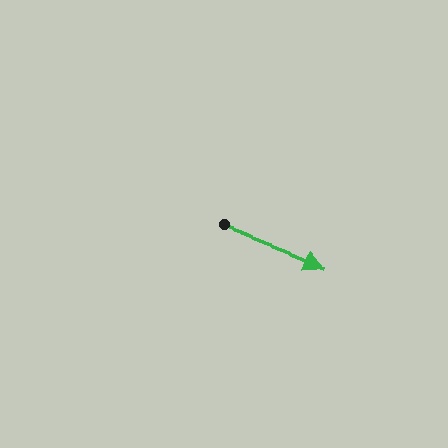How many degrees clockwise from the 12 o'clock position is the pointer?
Approximately 111 degrees.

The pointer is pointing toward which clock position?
Roughly 4 o'clock.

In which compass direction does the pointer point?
East.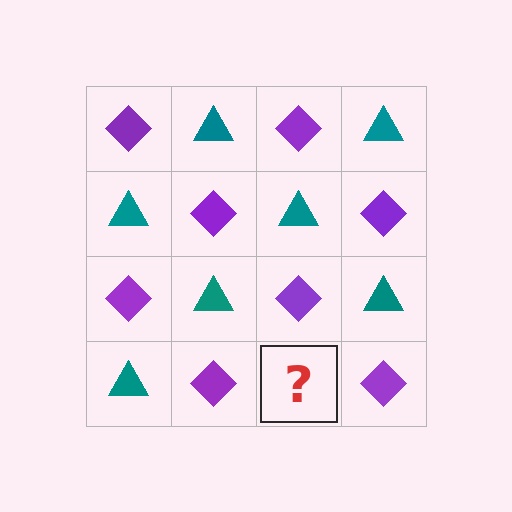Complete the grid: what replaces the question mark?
The question mark should be replaced with a teal triangle.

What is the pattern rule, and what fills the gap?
The rule is that it alternates purple diamond and teal triangle in a checkerboard pattern. The gap should be filled with a teal triangle.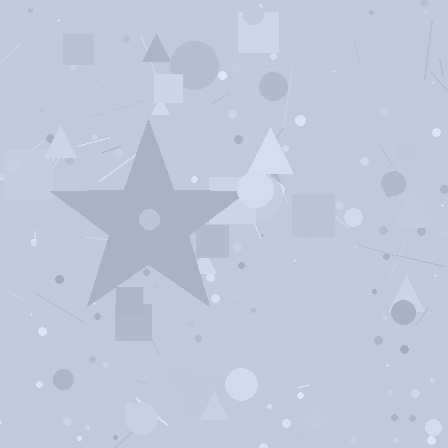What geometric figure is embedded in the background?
A star is embedded in the background.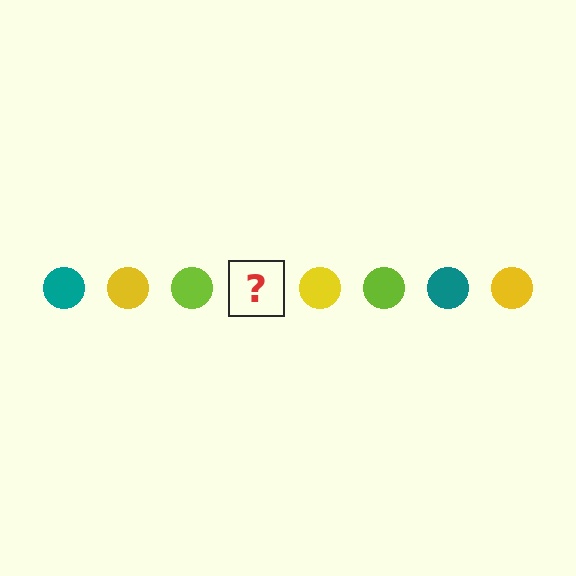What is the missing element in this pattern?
The missing element is a teal circle.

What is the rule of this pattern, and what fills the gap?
The rule is that the pattern cycles through teal, yellow, lime circles. The gap should be filled with a teal circle.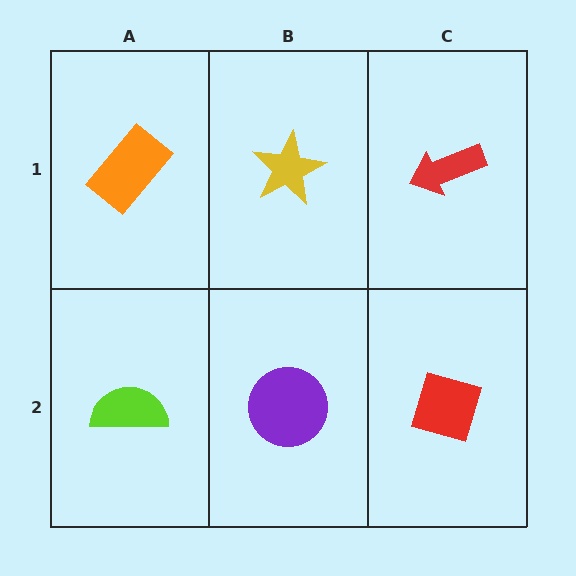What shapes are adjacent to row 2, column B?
A yellow star (row 1, column B), a lime semicircle (row 2, column A), a red diamond (row 2, column C).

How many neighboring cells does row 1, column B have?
3.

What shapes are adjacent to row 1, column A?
A lime semicircle (row 2, column A), a yellow star (row 1, column B).